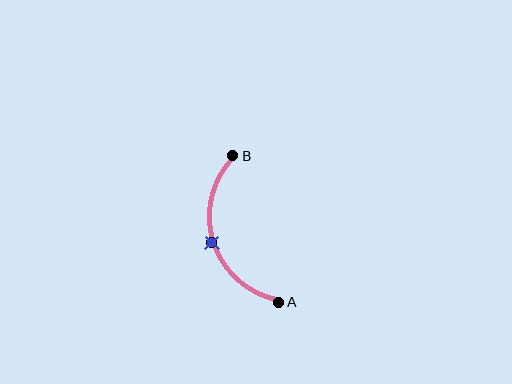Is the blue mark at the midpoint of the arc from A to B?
Yes. The blue mark lies on the arc at equal arc-length from both A and B — it is the arc midpoint.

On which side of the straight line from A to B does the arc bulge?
The arc bulges to the left of the straight line connecting A and B.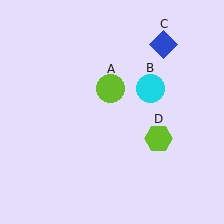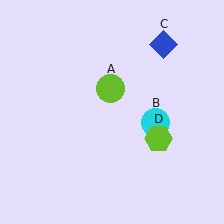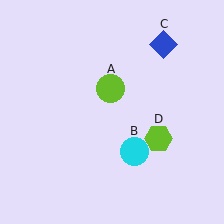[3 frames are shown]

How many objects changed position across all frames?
1 object changed position: cyan circle (object B).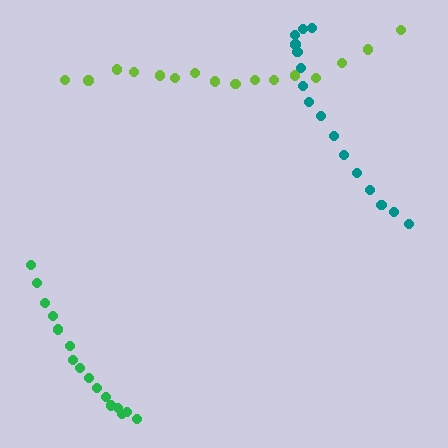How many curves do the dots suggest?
There are 3 distinct paths.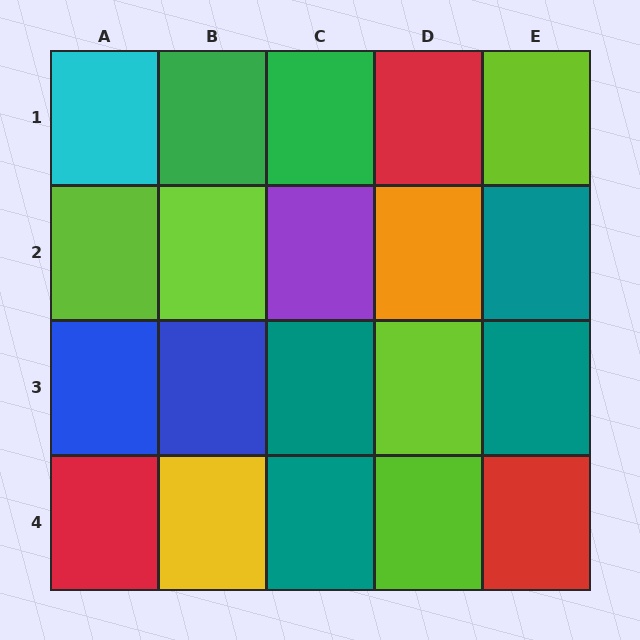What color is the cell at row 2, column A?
Lime.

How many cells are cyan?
1 cell is cyan.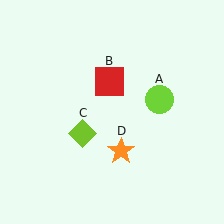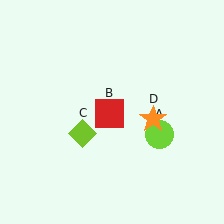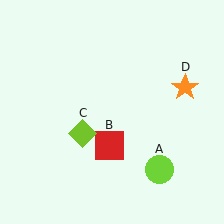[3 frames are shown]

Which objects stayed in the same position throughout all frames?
Lime diamond (object C) remained stationary.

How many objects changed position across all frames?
3 objects changed position: lime circle (object A), red square (object B), orange star (object D).